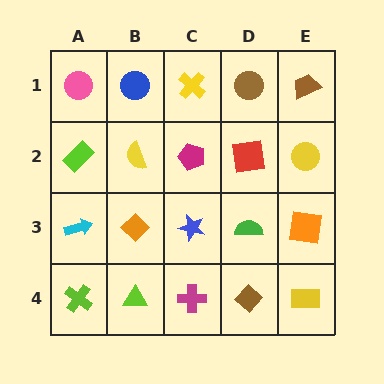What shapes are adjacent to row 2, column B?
A blue circle (row 1, column B), an orange diamond (row 3, column B), a lime rectangle (row 2, column A), a magenta pentagon (row 2, column C).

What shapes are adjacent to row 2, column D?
A brown circle (row 1, column D), a green semicircle (row 3, column D), a magenta pentagon (row 2, column C), a yellow circle (row 2, column E).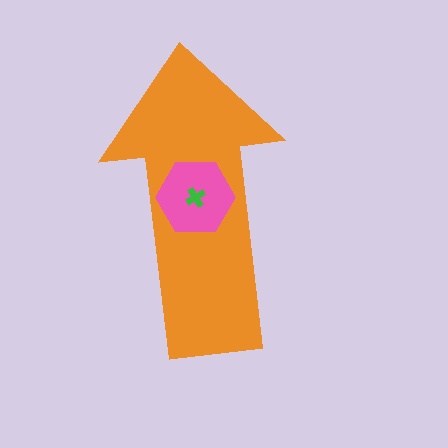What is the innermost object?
The green cross.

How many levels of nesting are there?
3.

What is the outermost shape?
The orange arrow.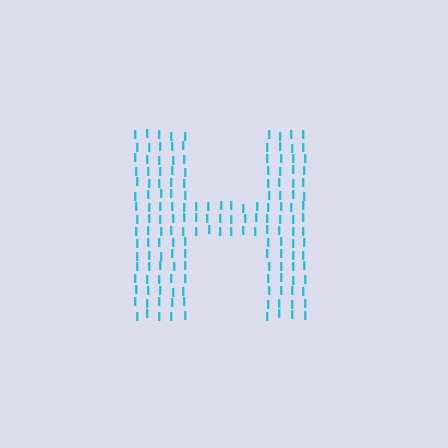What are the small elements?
The small elements are letter I's.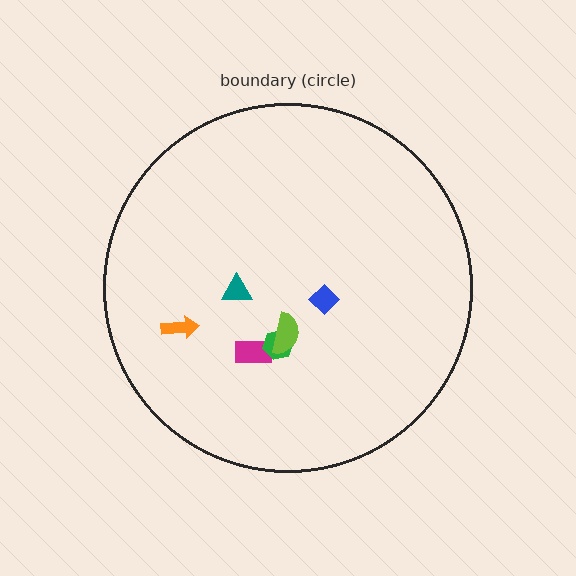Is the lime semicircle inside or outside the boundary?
Inside.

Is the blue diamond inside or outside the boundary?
Inside.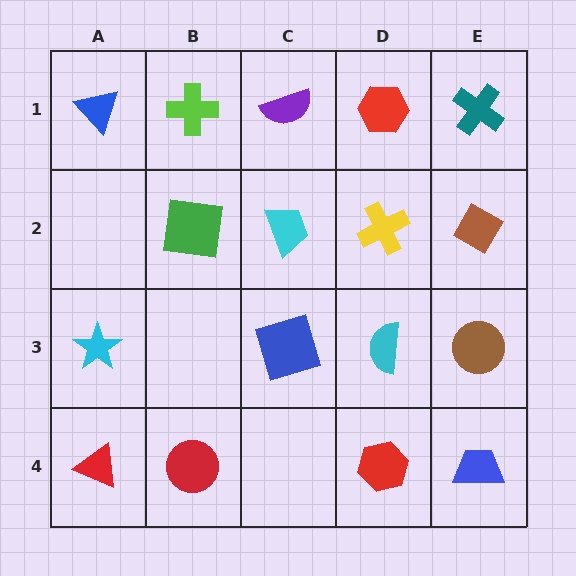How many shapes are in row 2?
4 shapes.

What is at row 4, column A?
A red triangle.